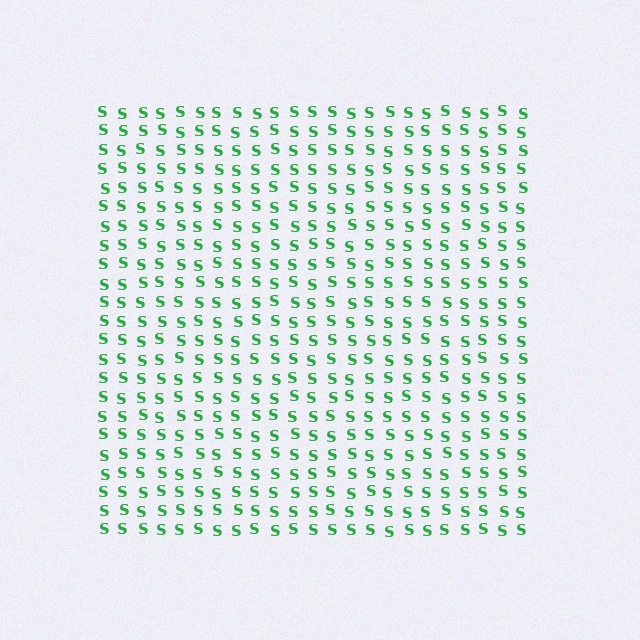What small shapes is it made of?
It is made of small letter S's.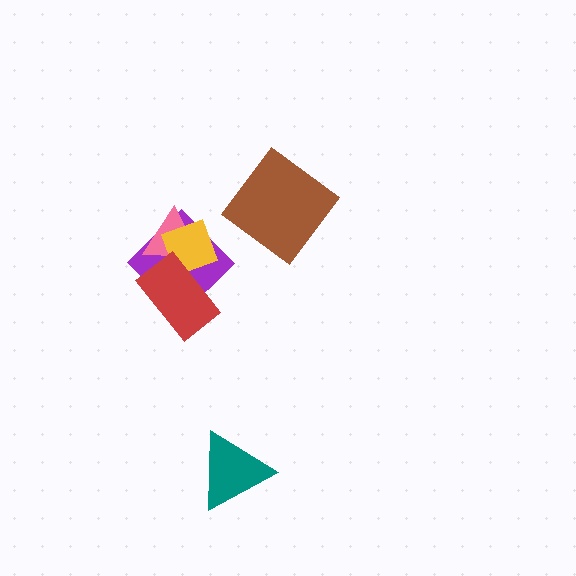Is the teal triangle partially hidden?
No, no other shape covers it.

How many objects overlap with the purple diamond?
3 objects overlap with the purple diamond.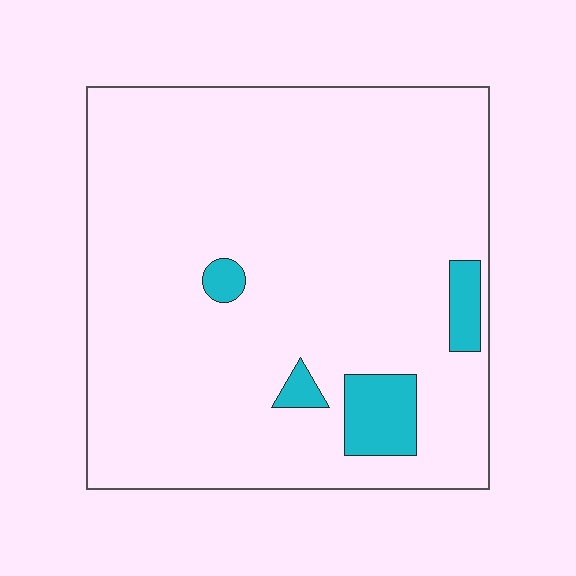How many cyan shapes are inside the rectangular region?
4.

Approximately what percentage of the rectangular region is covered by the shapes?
Approximately 5%.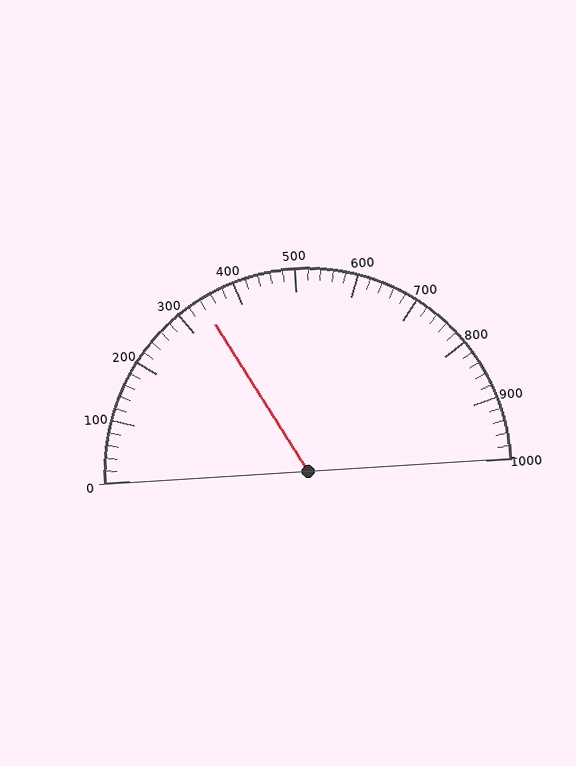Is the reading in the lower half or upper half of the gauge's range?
The reading is in the lower half of the range (0 to 1000).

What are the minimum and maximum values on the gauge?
The gauge ranges from 0 to 1000.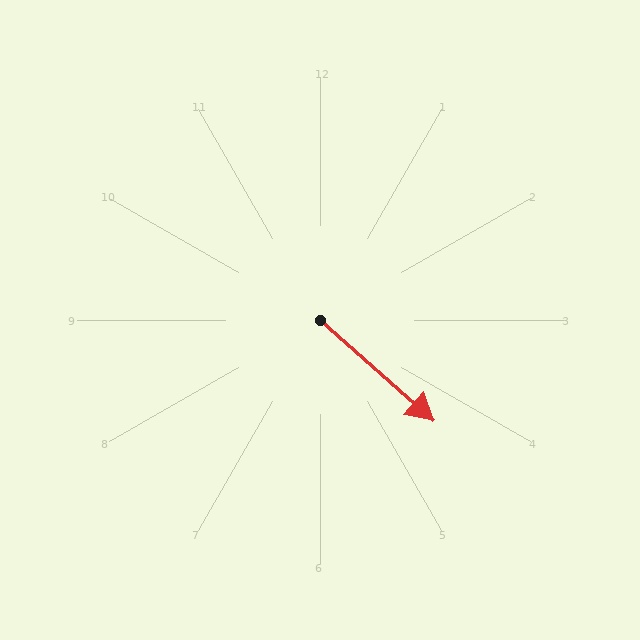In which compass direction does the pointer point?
Southeast.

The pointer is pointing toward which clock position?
Roughly 4 o'clock.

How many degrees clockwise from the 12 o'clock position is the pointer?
Approximately 132 degrees.